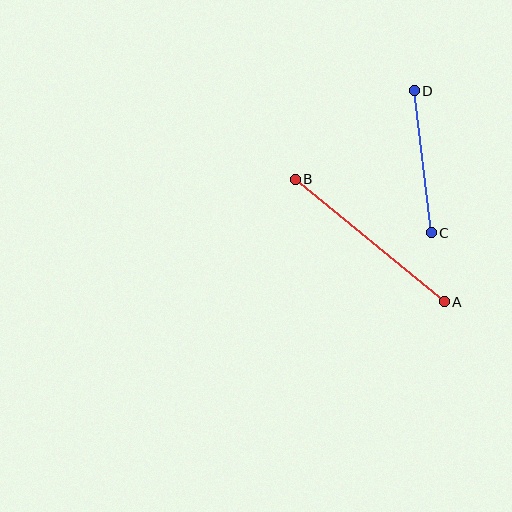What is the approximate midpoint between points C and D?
The midpoint is at approximately (423, 162) pixels.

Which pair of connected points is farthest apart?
Points A and B are farthest apart.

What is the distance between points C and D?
The distance is approximately 143 pixels.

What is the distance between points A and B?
The distance is approximately 193 pixels.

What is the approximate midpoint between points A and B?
The midpoint is at approximately (370, 240) pixels.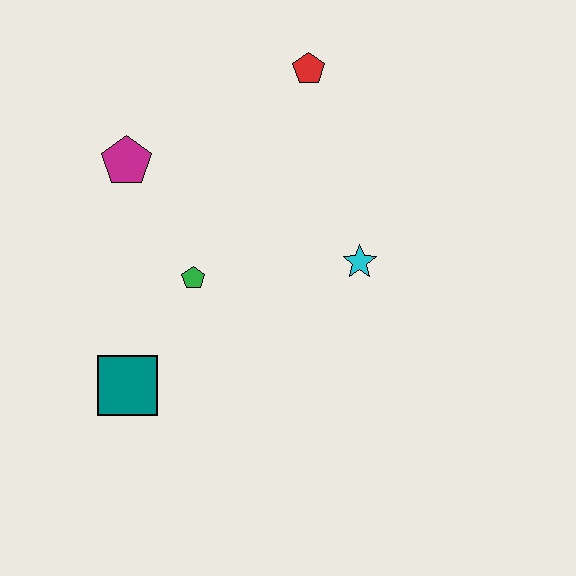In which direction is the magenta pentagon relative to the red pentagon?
The magenta pentagon is to the left of the red pentagon.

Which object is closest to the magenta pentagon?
The green pentagon is closest to the magenta pentagon.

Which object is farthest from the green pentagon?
The red pentagon is farthest from the green pentagon.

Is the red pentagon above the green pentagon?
Yes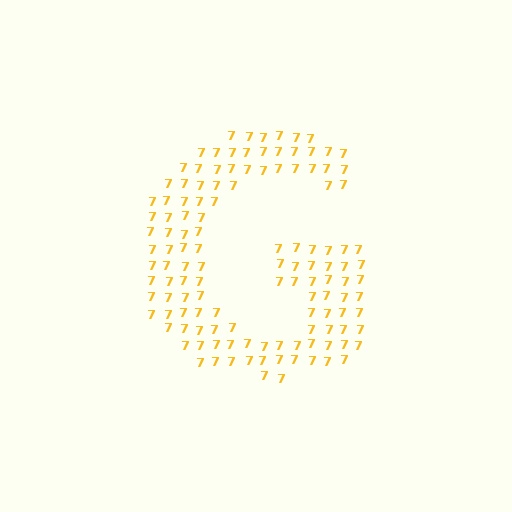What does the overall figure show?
The overall figure shows the letter G.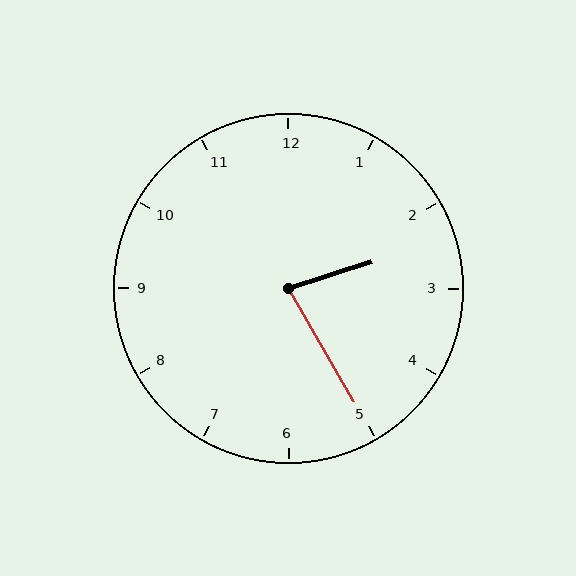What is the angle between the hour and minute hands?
Approximately 78 degrees.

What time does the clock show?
2:25.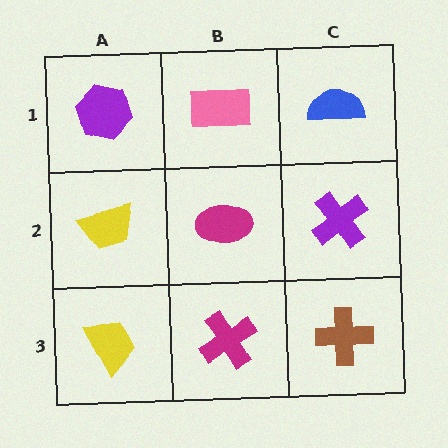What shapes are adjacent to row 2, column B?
A pink rectangle (row 1, column B), a magenta cross (row 3, column B), a yellow trapezoid (row 2, column A), a purple cross (row 2, column C).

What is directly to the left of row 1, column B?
A purple hexagon.